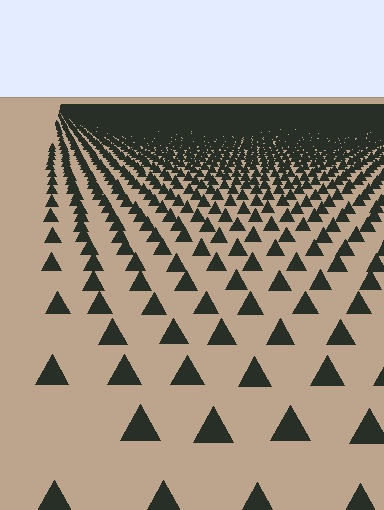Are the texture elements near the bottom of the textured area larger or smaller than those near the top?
Larger. Near the bottom, elements are closer to the viewer and appear at a bigger on-screen size.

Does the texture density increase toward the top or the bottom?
Density increases toward the top.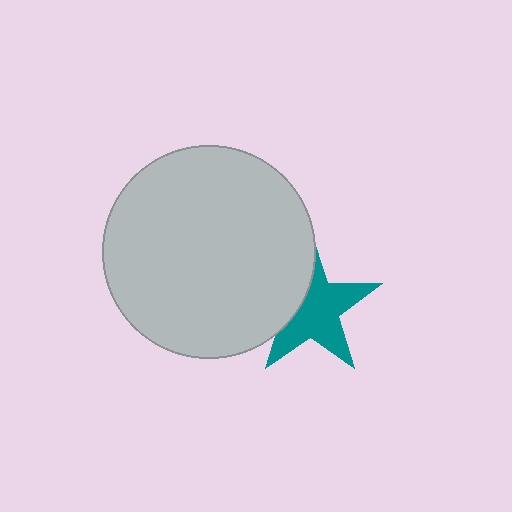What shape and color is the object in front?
The object in front is a light gray circle.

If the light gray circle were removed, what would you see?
You would see the complete teal star.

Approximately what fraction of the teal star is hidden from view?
Roughly 34% of the teal star is hidden behind the light gray circle.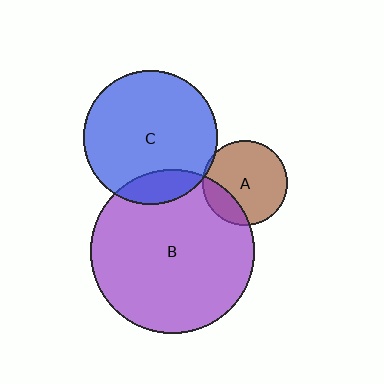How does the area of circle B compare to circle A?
Approximately 3.7 times.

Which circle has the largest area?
Circle B (purple).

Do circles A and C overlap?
Yes.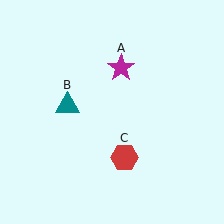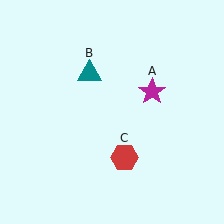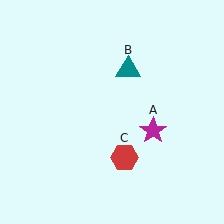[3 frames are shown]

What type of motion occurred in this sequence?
The magenta star (object A), teal triangle (object B) rotated clockwise around the center of the scene.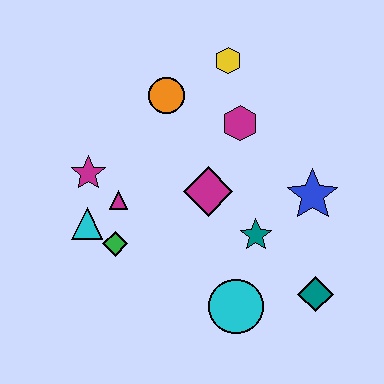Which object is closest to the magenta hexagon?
The yellow hexagon is closest to the magenta hexagon.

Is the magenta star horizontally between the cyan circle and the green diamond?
No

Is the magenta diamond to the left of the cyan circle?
Yes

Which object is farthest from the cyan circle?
The yellow hexagon is farthest from the cyan circle.